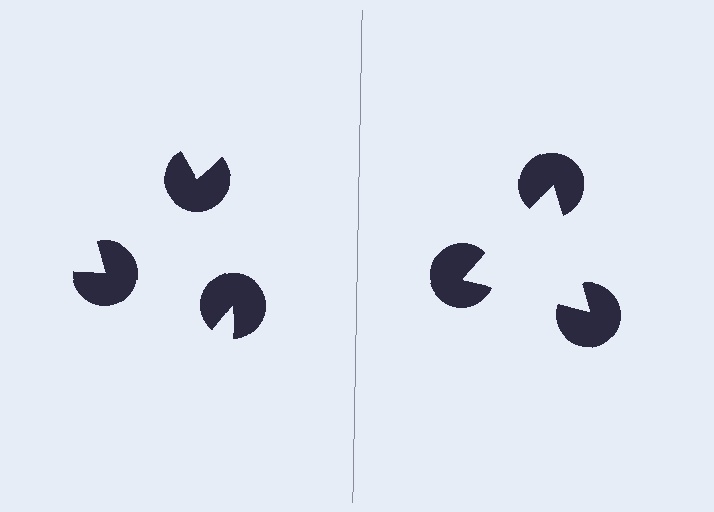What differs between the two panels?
The pac-man discs are positioned identically on both sides; only the wedge orientations differ. On the right they align to a triangle; on the left they are misaligned.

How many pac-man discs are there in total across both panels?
6 — 3 on each side.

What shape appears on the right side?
An illusory triangle.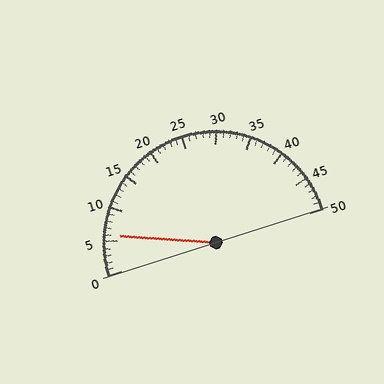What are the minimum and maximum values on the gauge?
The gauge ranges from 0 to 50.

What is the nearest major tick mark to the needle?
The nearest major tick mark is 5.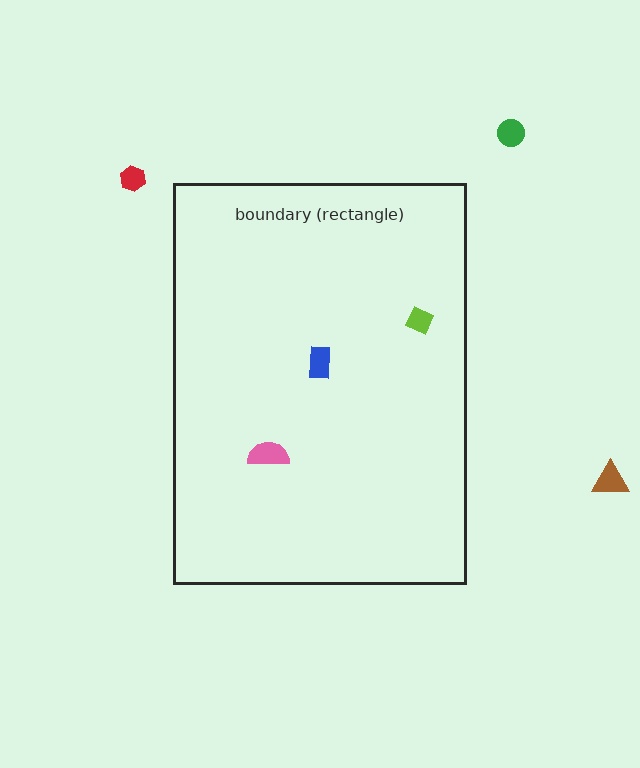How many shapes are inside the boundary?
3 inside, 3 outside.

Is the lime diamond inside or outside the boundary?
Inside.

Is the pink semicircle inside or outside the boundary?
Inside.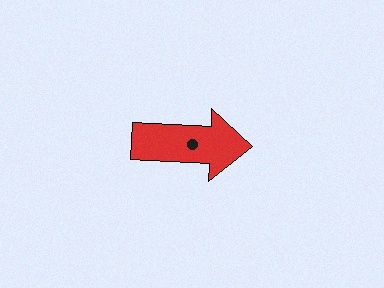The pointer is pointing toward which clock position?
Roughly 3 o'clock.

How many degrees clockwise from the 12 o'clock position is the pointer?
Approximately 93 degrees.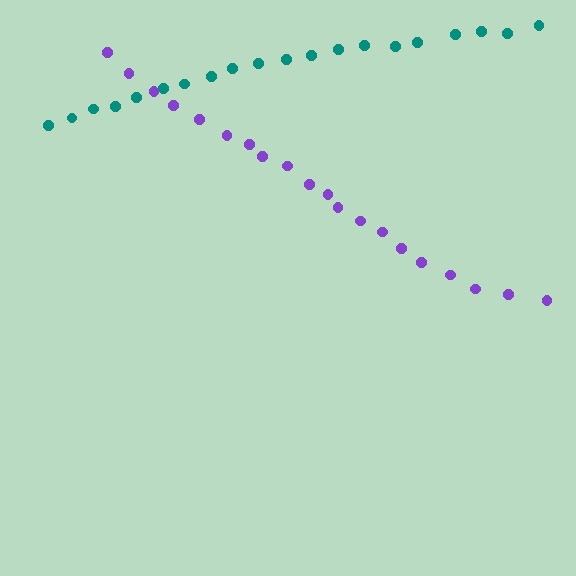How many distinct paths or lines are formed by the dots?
There are 2 distinct paths.